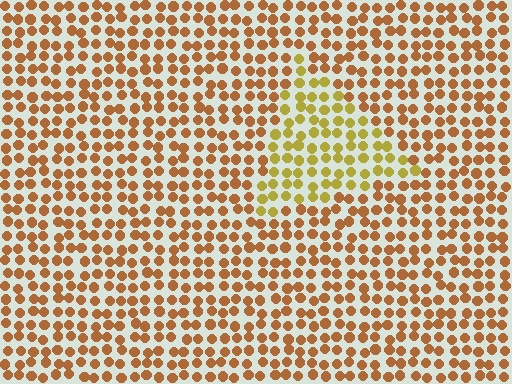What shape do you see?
I see a triangle.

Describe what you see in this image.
The image is filled with small brown elements in a uniform arrangement. A triangle-shaped region is visible where the elements are tinted to a slightly different hue, forming a subtle color boundary.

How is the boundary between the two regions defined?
The boundary is defined purely by a slight shift in hue (about 32 degrees). Spacing, size, and orientation are identical on both sides.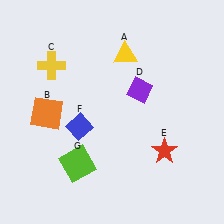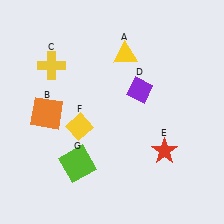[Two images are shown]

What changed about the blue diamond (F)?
In Image 1, F is blue. In Image 2, it changed to yellow.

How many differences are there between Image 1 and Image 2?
There is 1 difference between the two images.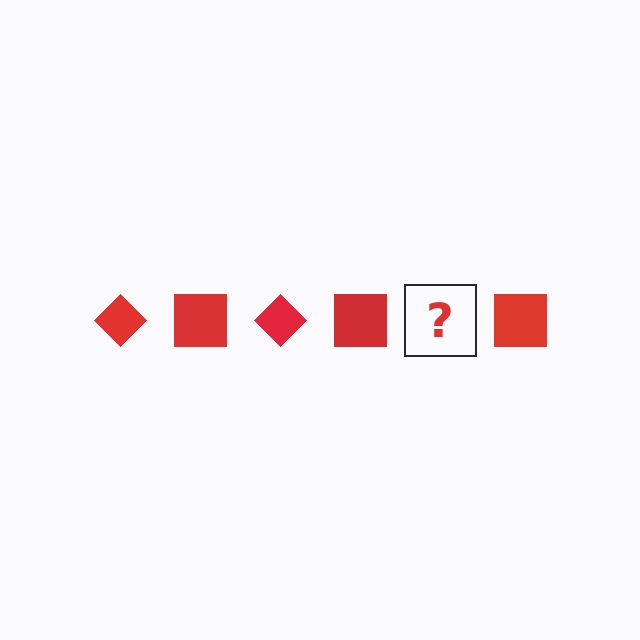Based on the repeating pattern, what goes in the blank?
The blank should be a red diamond.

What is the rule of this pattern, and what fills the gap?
The rule is that the pattern cycles through diamond, square shapes in red. The gap should be filled with a red diamond.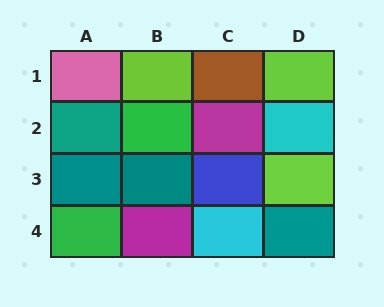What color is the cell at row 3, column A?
Teal.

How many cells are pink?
1 cell is pink.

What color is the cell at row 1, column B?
Lime.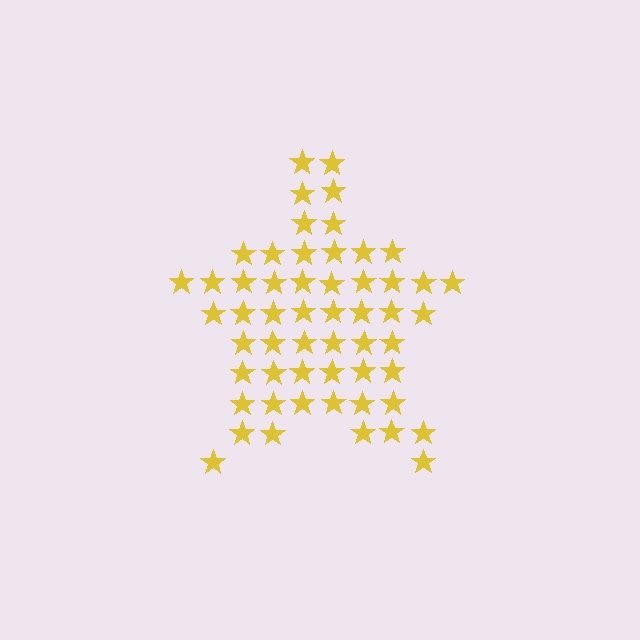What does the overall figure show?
The overall figure shows a star.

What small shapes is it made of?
It is made of small stars.